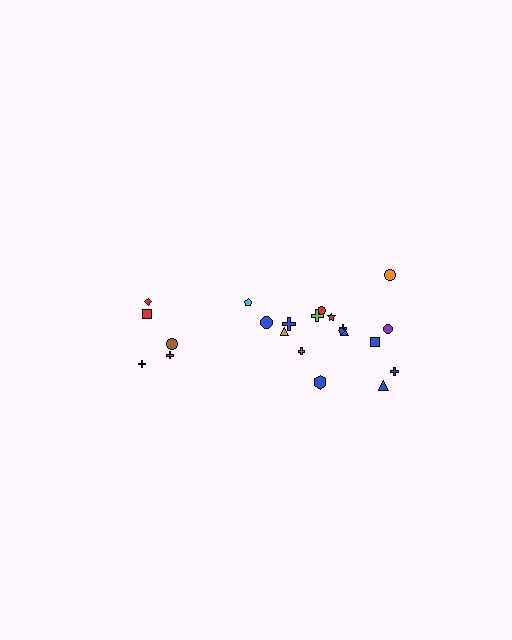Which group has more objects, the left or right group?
The right group.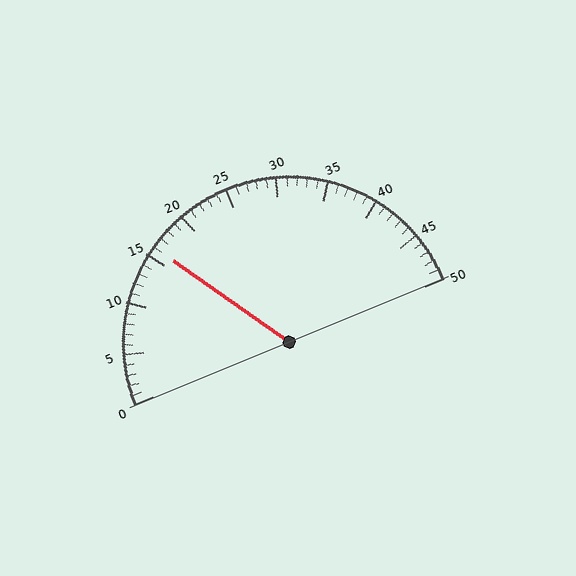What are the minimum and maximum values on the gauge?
The gauge ranges from 0 to 50.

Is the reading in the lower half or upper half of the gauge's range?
The reading is in the lower half of the range (0 to 50).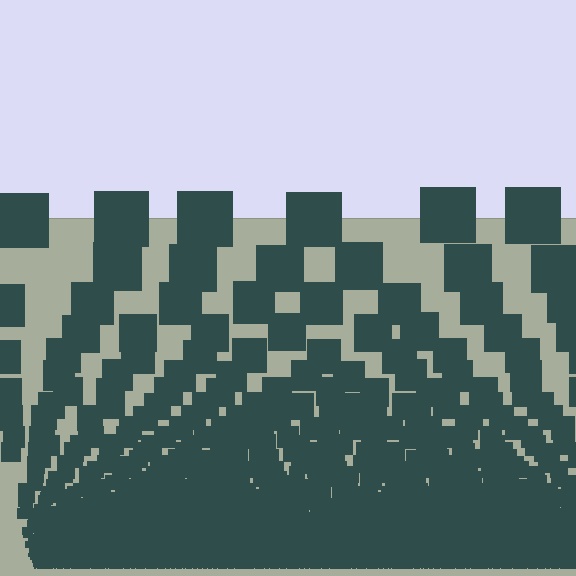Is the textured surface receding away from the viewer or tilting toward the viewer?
The surface appears to tilt toward the viewer. Texture elements get larger and sparser toward the top.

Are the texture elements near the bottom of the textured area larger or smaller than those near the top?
Smaller. The gradient is inverted — elements near the bottom are smaller and denser.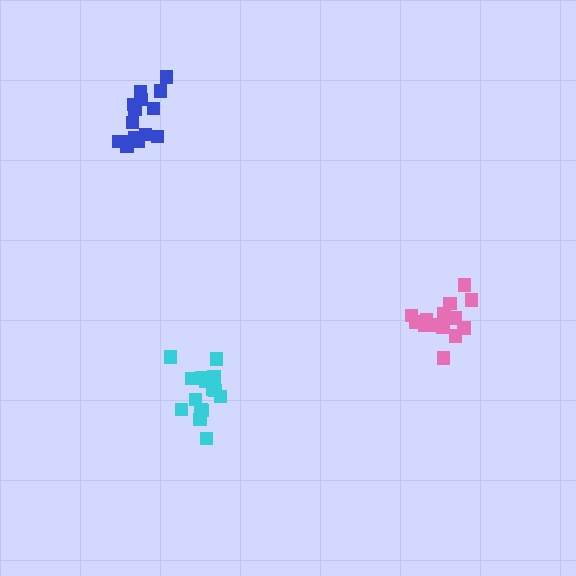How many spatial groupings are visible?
There are 3 spatial groupings.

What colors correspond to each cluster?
The clusters are colored: pink, cyan, blue.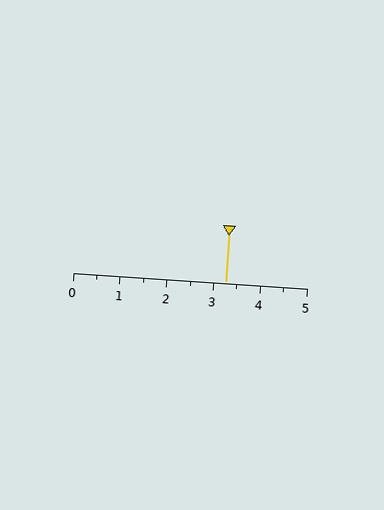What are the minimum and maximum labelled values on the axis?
The axis runs from 0 to 5.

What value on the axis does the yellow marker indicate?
The marker indicates approximately 3.2.